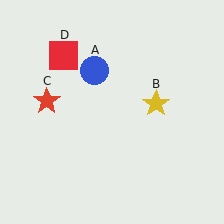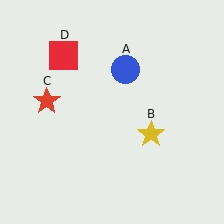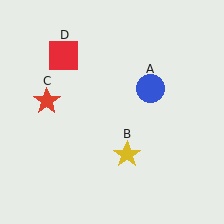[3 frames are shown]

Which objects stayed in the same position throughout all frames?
Red star (object C) and red square (object D) remained stationary.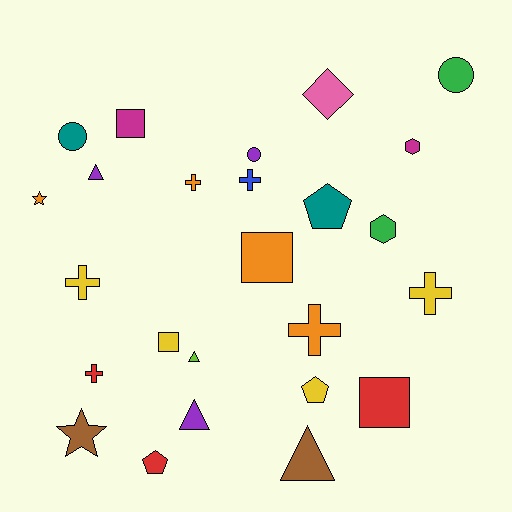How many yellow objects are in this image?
There are 4 yellow objects.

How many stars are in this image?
There are 2 stars.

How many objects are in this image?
There are 25 objects.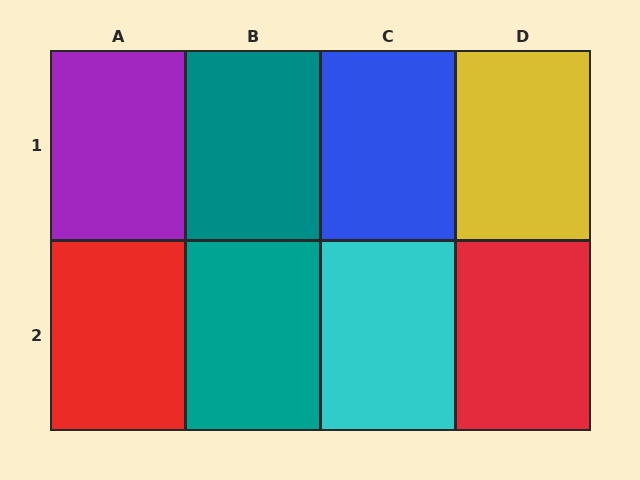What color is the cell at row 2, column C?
Cyan.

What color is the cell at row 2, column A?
Red.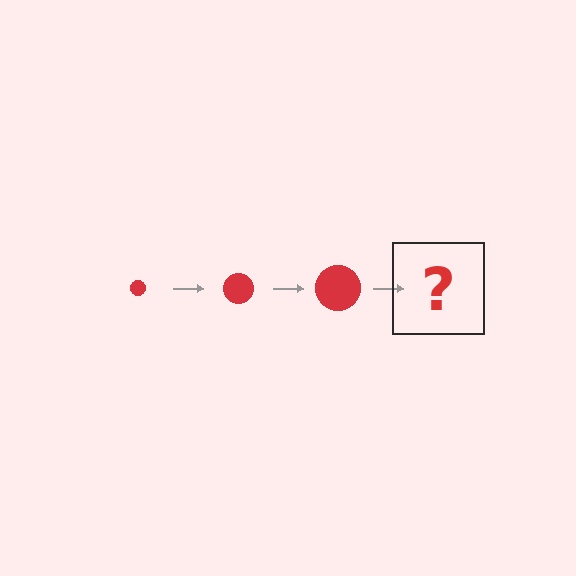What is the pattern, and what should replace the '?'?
The pattern is that the circle gets progressively larger each step. The '?' should be a red circle, larger than the previous one.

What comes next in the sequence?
The next element should be a red circle, larger than the previous one.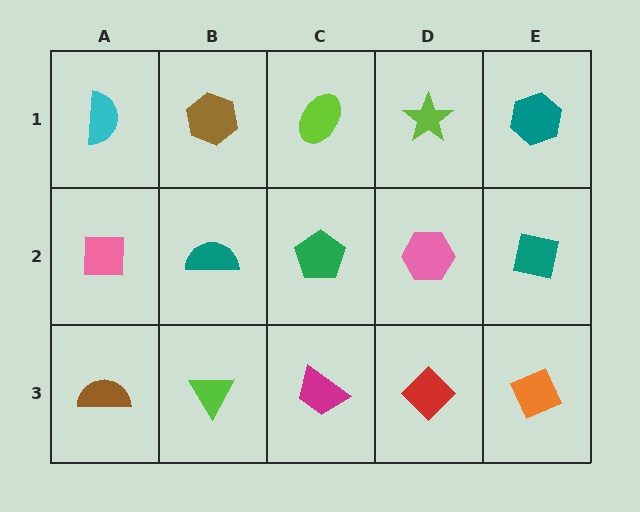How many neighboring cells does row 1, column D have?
3.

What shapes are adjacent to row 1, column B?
A teal semicircle (row 2, column B), a cyan semicircle (row 1, column A), a lime ellipse (row 1, column C).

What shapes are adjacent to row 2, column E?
A teal hexagon (row 1, column E), an orange diamond (row 3, column E), a pink hexagon (row 2, column D).